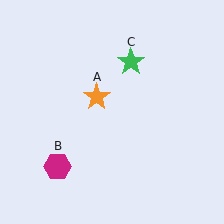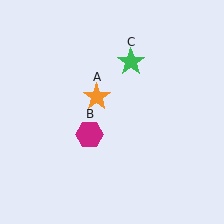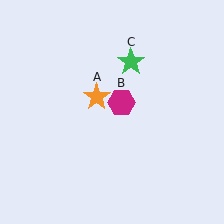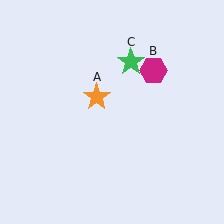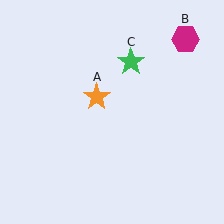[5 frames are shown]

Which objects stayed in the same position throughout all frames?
Orange star (object A) and green star (object C) remained stationary.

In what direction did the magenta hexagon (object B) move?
The magenta hexagon (object B) moved up and to the right.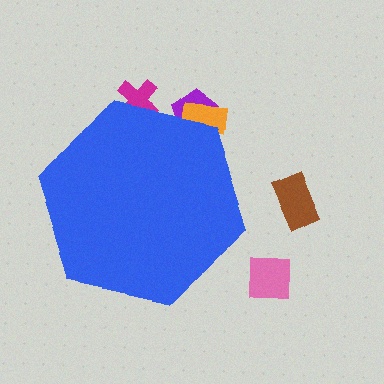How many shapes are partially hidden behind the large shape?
3 shapes are partially hidden.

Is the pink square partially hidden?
No, the pink square is fully visible.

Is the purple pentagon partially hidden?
Yes, the purple pentagon is partially hidden behind the blue hexagon.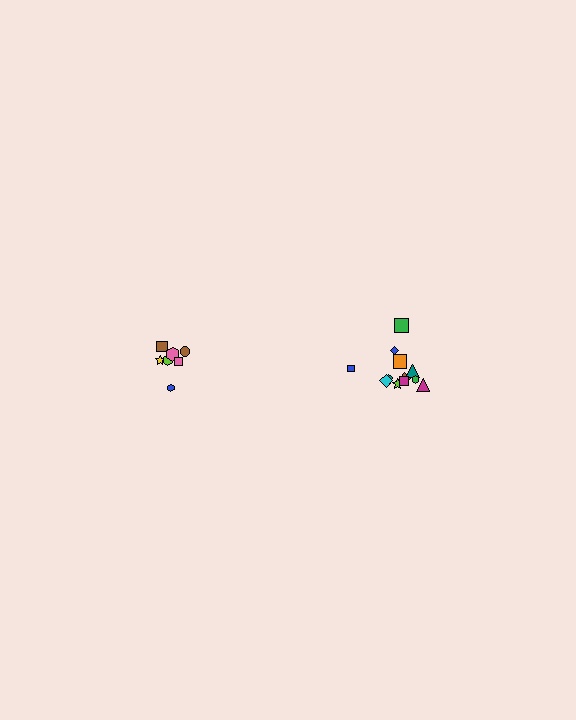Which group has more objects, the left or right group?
The right group.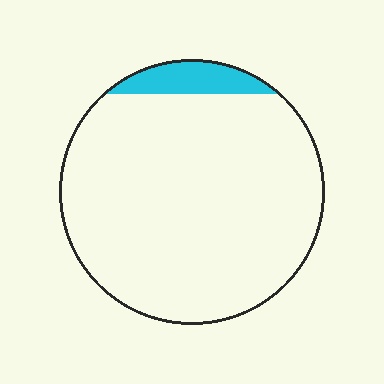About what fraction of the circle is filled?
About one tenth (1/10).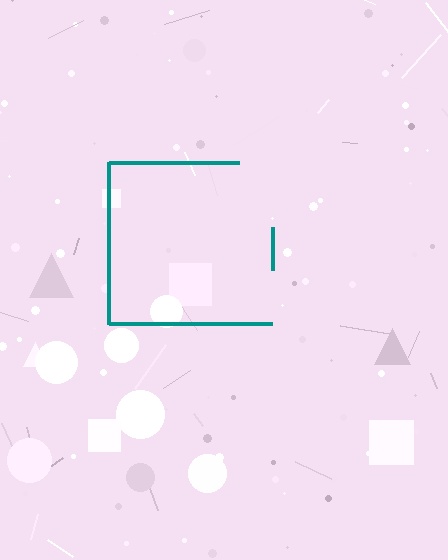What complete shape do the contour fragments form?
The contour fragments form a square.